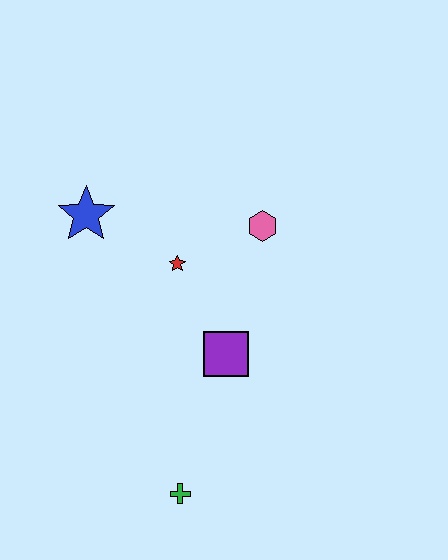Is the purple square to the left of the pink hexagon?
Yes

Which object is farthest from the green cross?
The blue star is farthest from the green cross.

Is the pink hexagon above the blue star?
No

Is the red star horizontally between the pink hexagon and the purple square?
No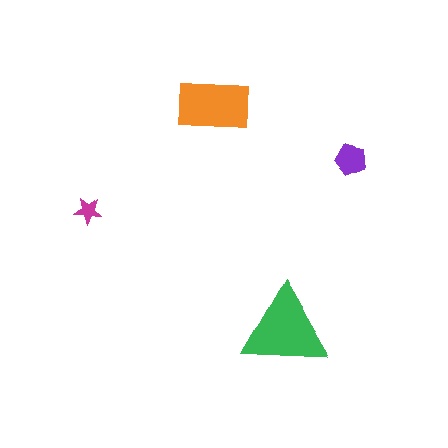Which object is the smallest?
The magenta star.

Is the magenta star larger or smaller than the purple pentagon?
Smaller.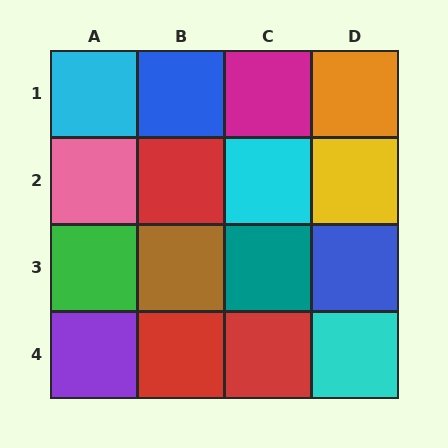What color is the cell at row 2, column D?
Yellow.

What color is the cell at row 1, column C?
Magenta.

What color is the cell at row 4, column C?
Red.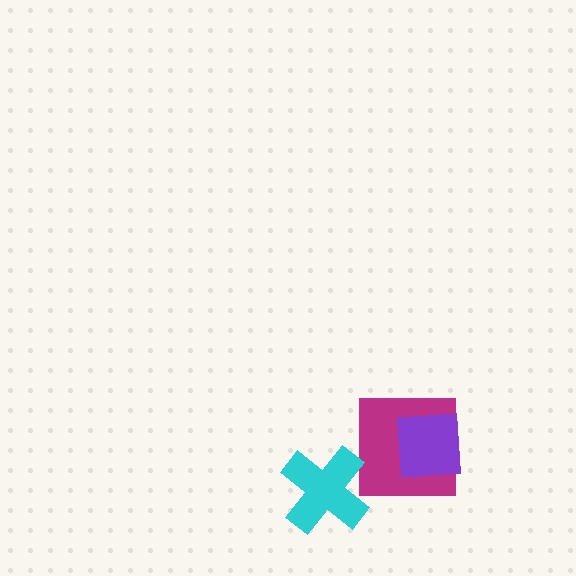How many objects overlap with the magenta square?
1 object overlaps with the magenta square.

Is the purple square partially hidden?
No, no other shape covers it.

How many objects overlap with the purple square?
1 object overlaps with the purple square.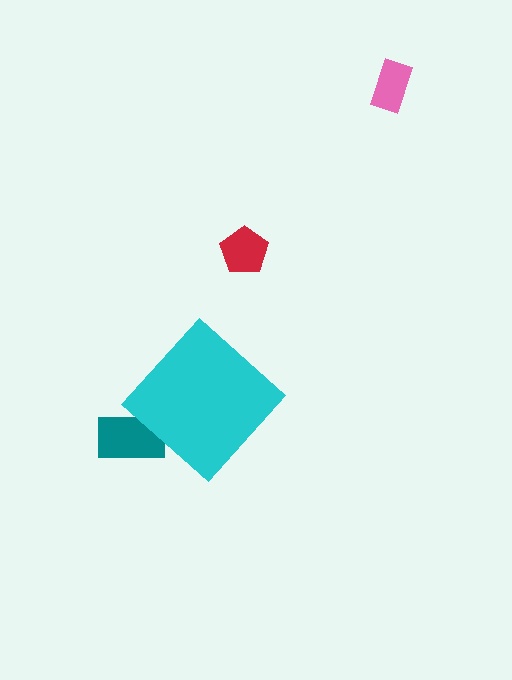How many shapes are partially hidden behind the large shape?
1 shape is partially hidden.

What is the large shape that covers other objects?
A cyan diamond.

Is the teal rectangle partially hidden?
Yes, the teal rectangle is partially hidden behind the cyan diamond.